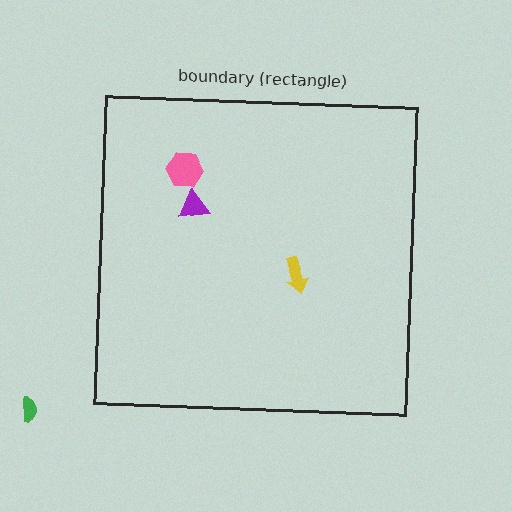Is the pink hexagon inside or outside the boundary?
Inside.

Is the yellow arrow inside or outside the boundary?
Inside.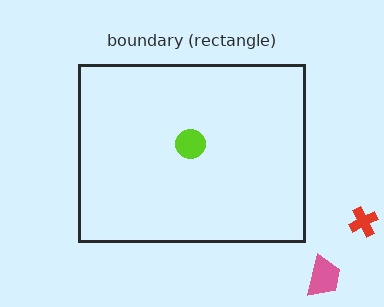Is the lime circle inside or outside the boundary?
Inside.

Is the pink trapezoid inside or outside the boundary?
Outside.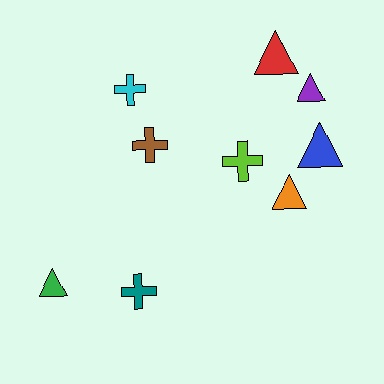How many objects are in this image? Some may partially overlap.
There are 9 objects.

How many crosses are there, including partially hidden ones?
There are 4 crosses.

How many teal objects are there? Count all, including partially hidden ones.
There is 1 teal object.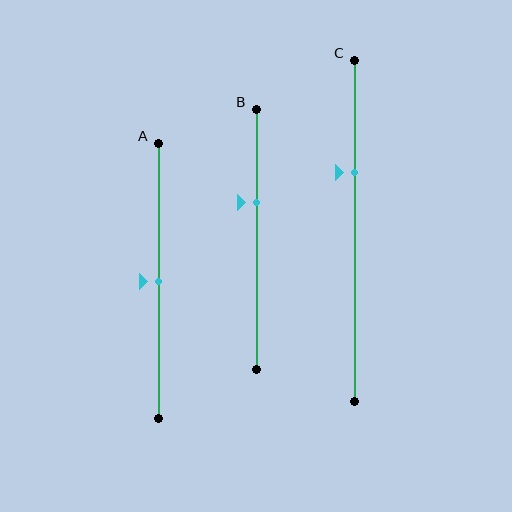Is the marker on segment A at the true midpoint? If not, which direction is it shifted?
Yes, the marker on segment A is at the true midpoint.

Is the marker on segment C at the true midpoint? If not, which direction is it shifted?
No, the marker on segment C is shifted upward by about 17% of the segment length.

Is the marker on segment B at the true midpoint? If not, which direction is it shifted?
No, the marker on segment B is shifted upward by about 14% of the segment length.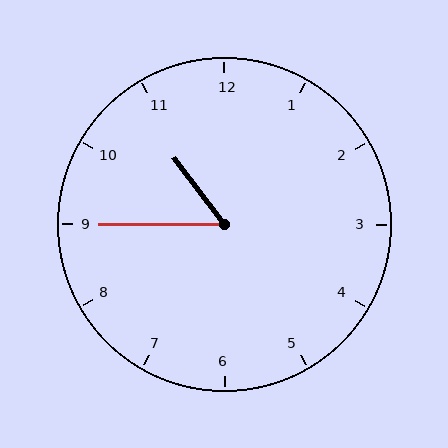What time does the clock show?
10:45.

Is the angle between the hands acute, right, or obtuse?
It is acute.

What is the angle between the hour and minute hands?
Approximately 52 degrees.